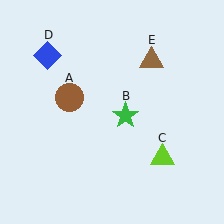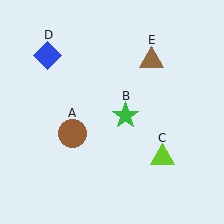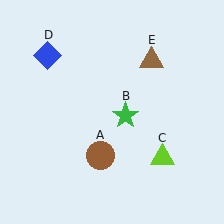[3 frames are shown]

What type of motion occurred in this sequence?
The brown circle (object A) rotated counterclockwise around the center of the scene.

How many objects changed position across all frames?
1 object changed position: brown circle (object A).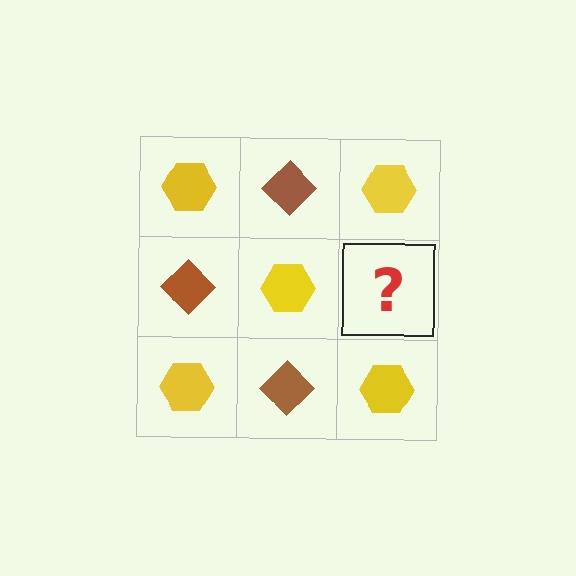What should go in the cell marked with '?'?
The missing cell should contain a brown diamond.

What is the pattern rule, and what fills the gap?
The rule is that it alternates yellow hexagon and brown diamond in a checkerboard pattern. The gap should be filled with a brown diamond.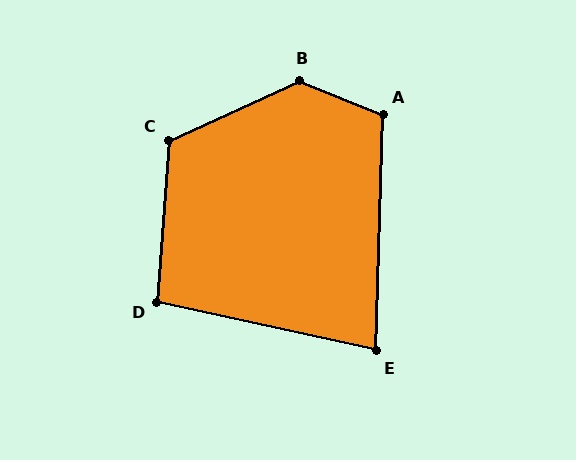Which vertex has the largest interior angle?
B, at approximately 134 degrees.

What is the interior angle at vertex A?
Approximately 110 degrees (obtuse).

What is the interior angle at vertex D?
Approximately 98 degrees (obtuse).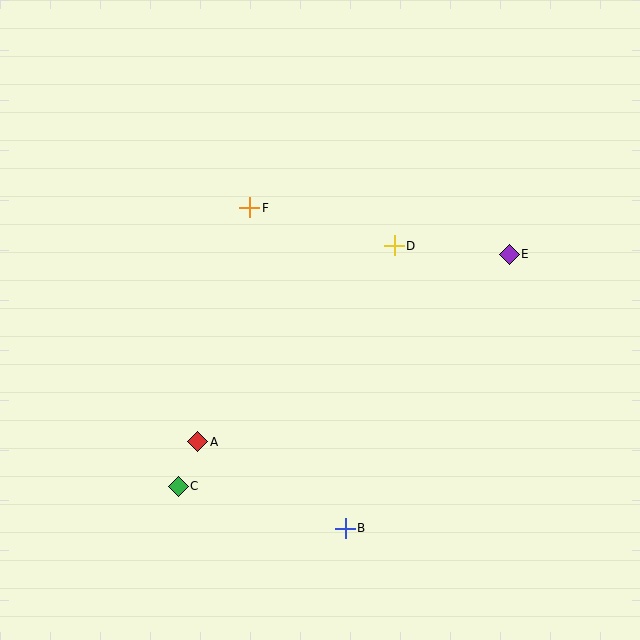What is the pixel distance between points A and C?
The distance between A and C is 49 pixels.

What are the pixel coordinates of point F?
Point F is at (250, 208).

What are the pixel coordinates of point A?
Point A is at (198, 442).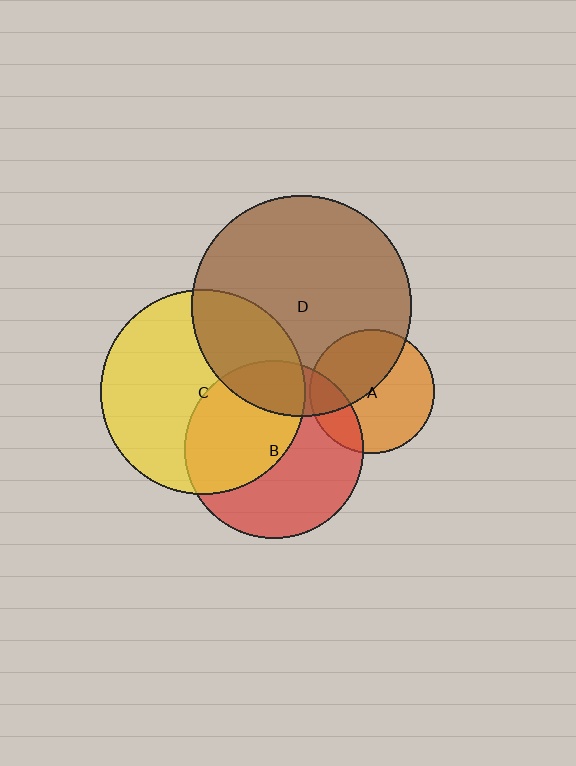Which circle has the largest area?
Circle D (brown).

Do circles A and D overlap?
Yes.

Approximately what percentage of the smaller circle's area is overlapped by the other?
Approximately 45%.